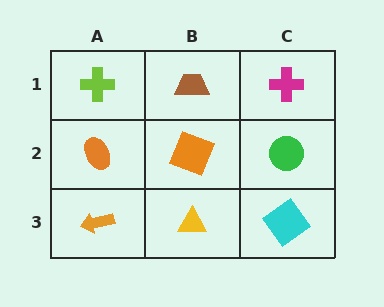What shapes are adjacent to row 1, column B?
An orange square (row 2, column B), a lime cross (row 1, column A), a magenta cross (row 1, column C).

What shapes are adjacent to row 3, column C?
A green circle (row 2, column C), a yellow triangle (row 3, column B).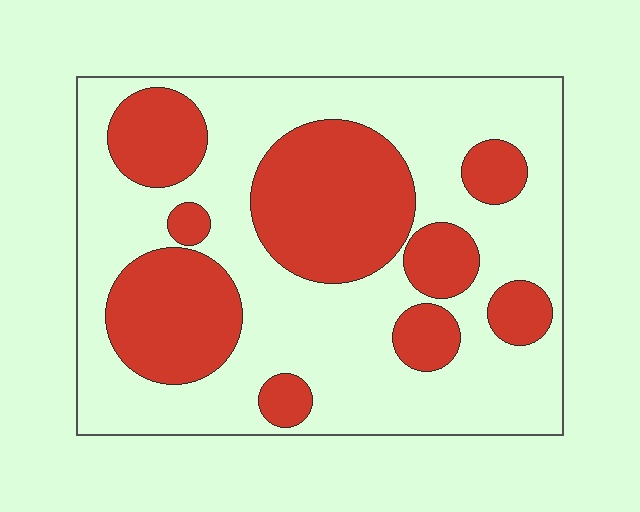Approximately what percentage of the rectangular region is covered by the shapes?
Approximately 35%.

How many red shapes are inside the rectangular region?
9.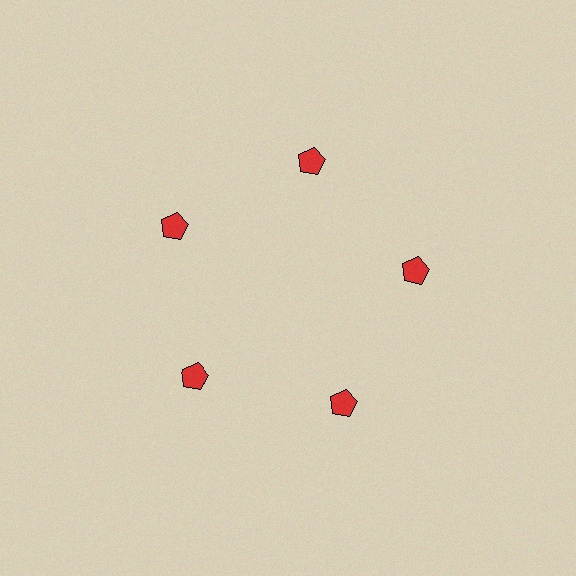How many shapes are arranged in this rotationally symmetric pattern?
There are 5 shapes, arranged in 5 groups of 1.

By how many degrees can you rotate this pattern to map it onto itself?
The pattern maps onto itself every 72 degrees of rotation.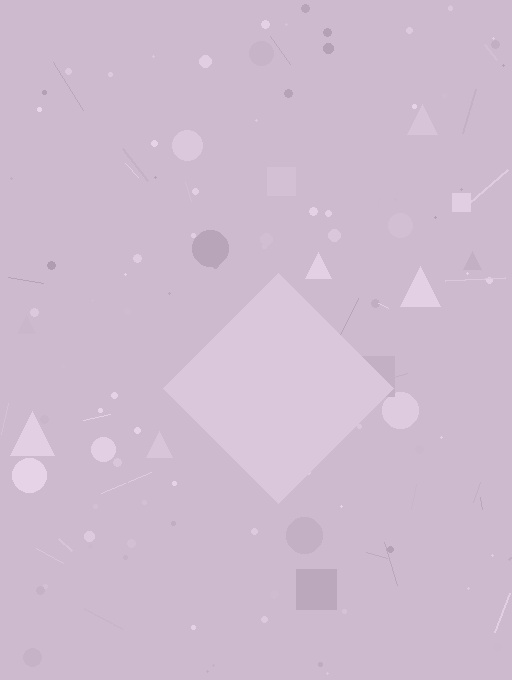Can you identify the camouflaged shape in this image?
The camouflaged shape is a diamond.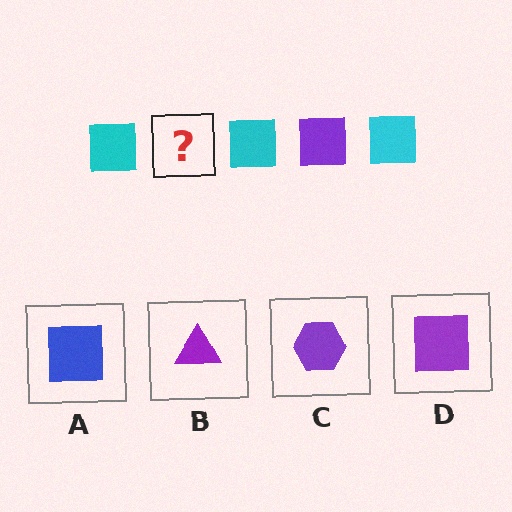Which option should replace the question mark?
Option D.